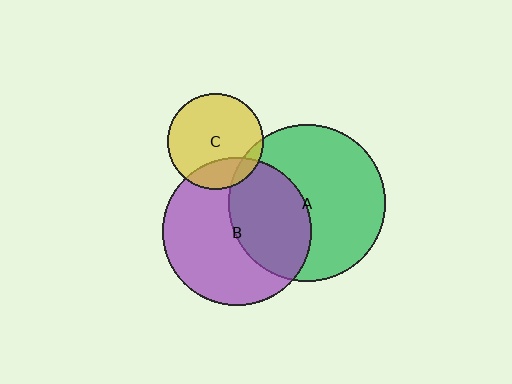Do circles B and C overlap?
Yes.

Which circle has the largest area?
Circle A (green).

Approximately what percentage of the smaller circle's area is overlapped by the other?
Approximately 20%.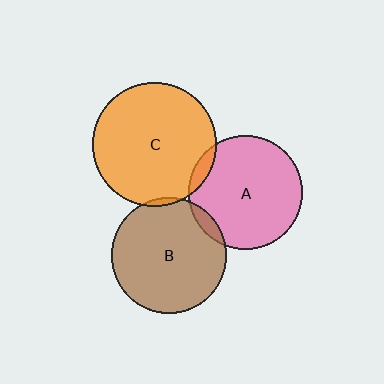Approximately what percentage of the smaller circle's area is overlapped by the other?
Approximately 5%.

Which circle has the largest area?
Circle C (orange).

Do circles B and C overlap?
Yes.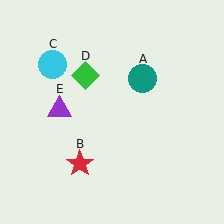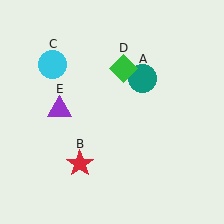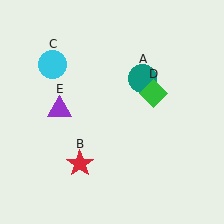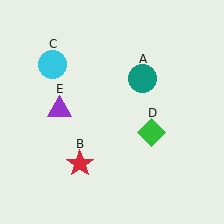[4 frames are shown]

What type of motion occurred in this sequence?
The green diamond (object D) rotated clockwise around the center of the scene.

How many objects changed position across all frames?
1 object changed position: green diamond (object D).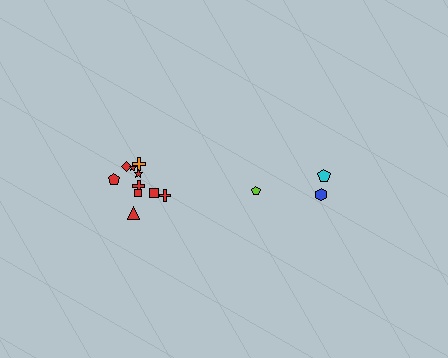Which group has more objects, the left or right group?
The left group.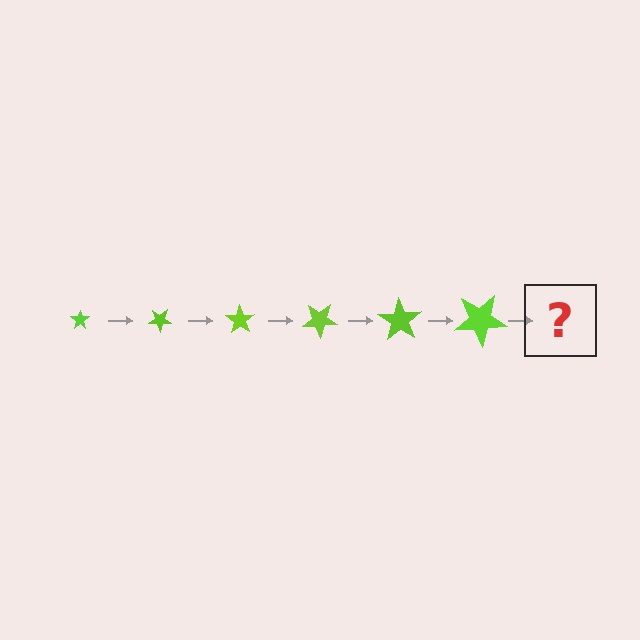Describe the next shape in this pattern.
It should be a star, larger than the previous one and rotated 210 degrees from the start.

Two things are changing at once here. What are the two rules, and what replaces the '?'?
The two rules are that the star grows larger each step and it rotates 35 degrees each step. The '?' should be a star, larger than the previous one and rotated 210 degrees from the start.